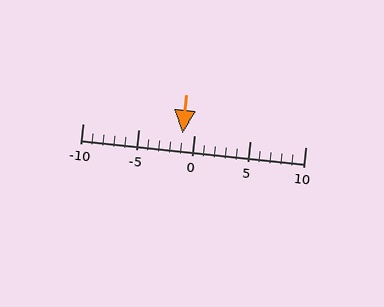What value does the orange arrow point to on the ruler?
The orange arrow points to approximately -1.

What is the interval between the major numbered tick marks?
The major tick marks are spaced 5 units apart.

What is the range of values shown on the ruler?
The ruler shows values from -10 to 10.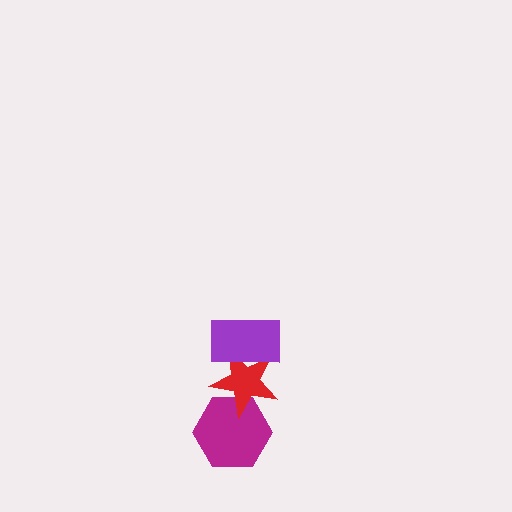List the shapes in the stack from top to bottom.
From top to bottom: the purple rectangle, the red star, the magenta hexagon.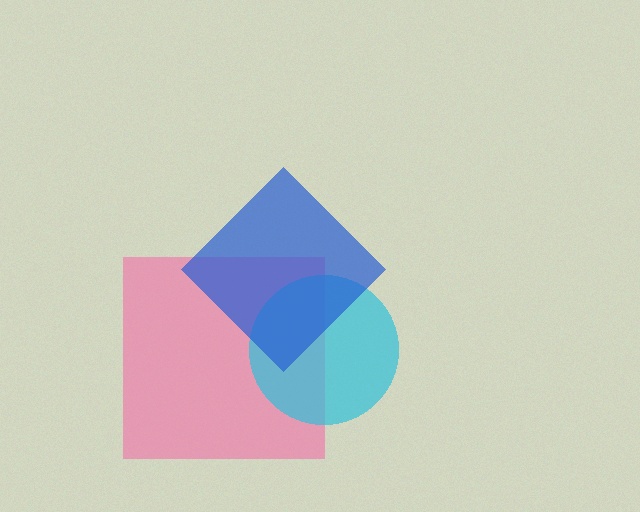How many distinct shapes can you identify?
There are 3 distinct shapes: a pink square, a cyan circle, a blue diamond.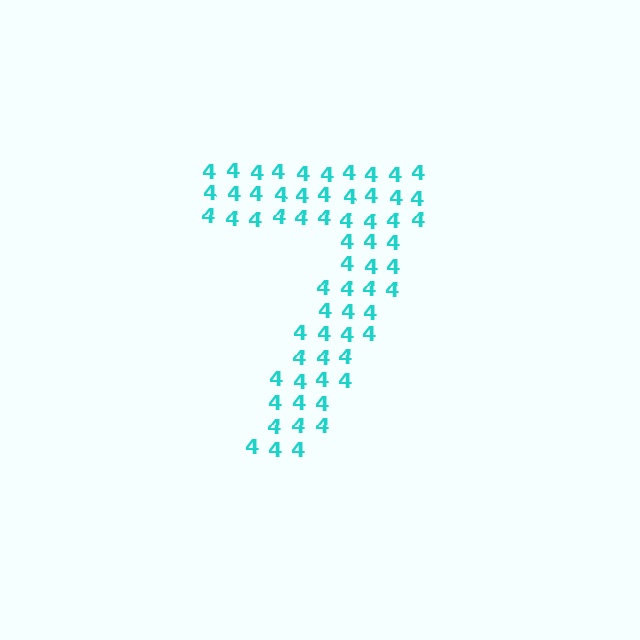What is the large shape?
The large shape is the digit 7.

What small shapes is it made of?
It is made of small digit 4's.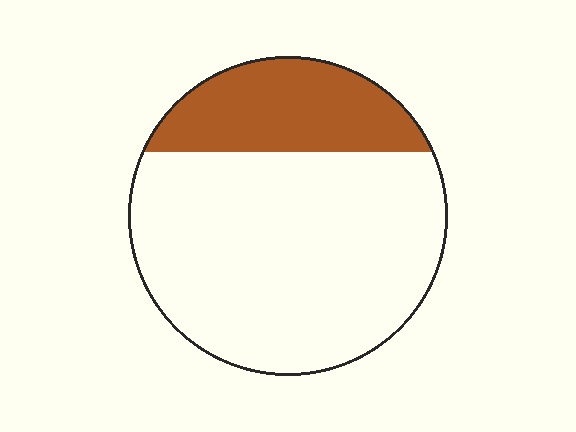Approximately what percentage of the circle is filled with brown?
Approximately 25%.